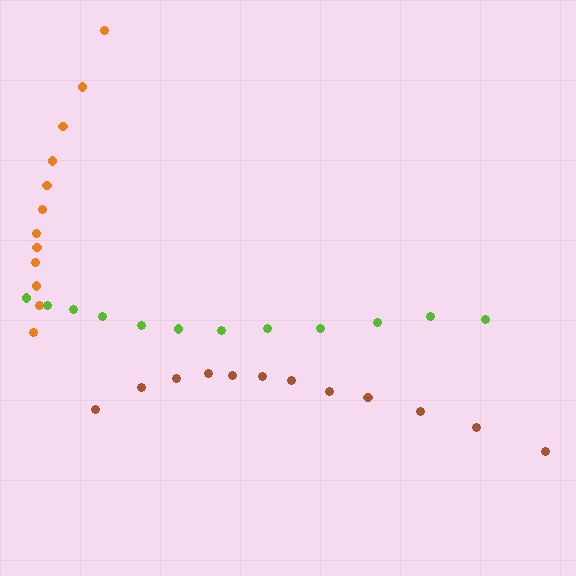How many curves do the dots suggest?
There are 3 distinct paths.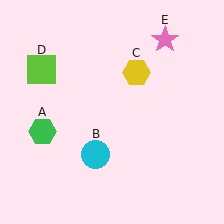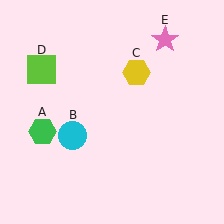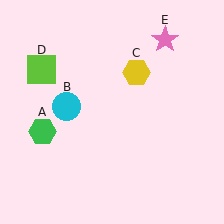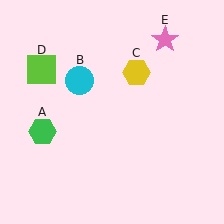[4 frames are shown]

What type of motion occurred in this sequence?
The cyan circle (object B) rotated clockwise around the center of the scene.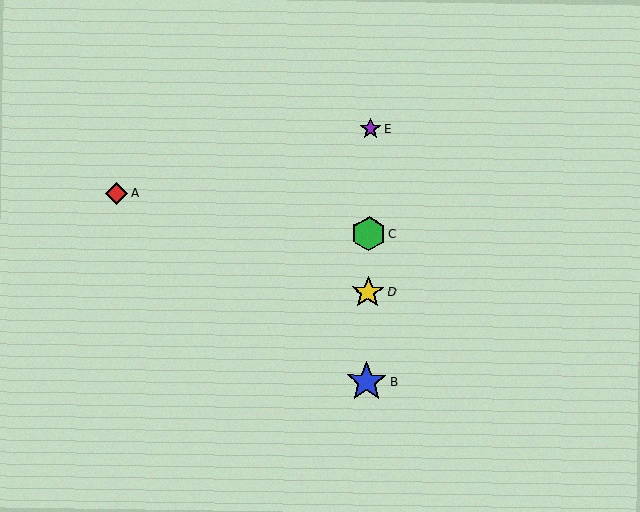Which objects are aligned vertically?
Objects B, C, D, E are aligned vertically.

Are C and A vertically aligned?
No, C is at x≈369 and A is at x≈117.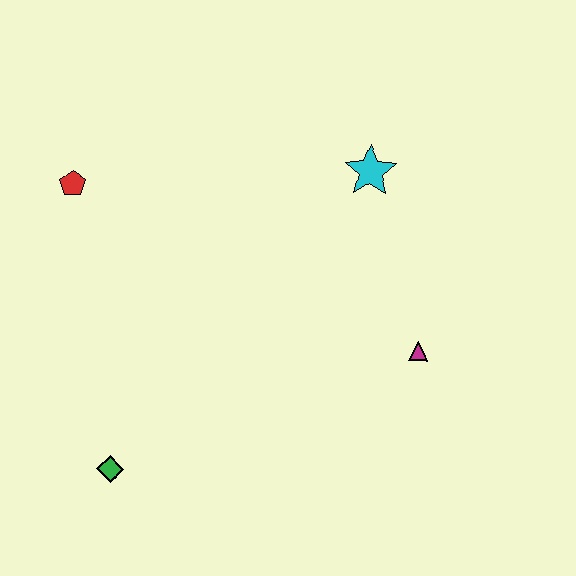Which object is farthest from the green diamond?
The cyan star is farthest from the green diamond.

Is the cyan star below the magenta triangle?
No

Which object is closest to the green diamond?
The red pentagon is closest to the green diamond.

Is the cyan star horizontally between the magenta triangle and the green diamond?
Yes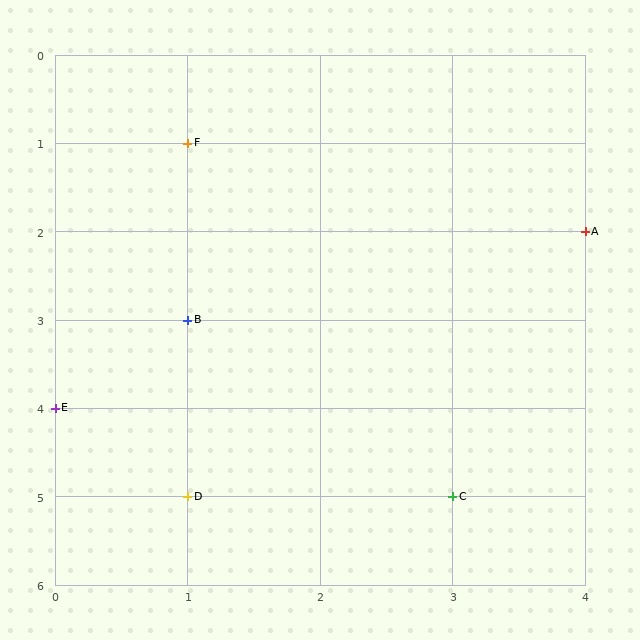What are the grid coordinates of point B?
Point B is at grid coordinates (1, 3).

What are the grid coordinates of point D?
Point D is at grid coordinates (1, 5).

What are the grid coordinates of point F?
Point F is at grid coordinates (1, 1).